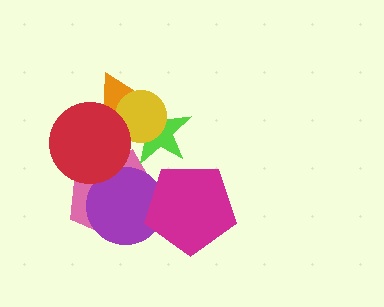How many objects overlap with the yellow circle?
3 objects overlap with the yellow circle.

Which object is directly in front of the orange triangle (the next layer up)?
The yellow circle is directly in front of the orange triangle.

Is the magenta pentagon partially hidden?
No, no other shape covers it.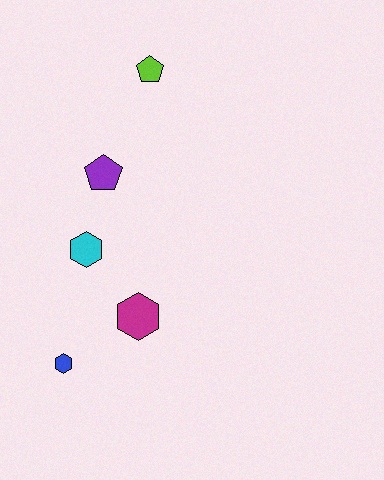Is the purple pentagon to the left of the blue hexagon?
No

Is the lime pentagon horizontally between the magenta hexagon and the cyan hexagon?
No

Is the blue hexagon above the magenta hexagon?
No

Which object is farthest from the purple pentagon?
The blue hexagon is farthest from the purple pentagon.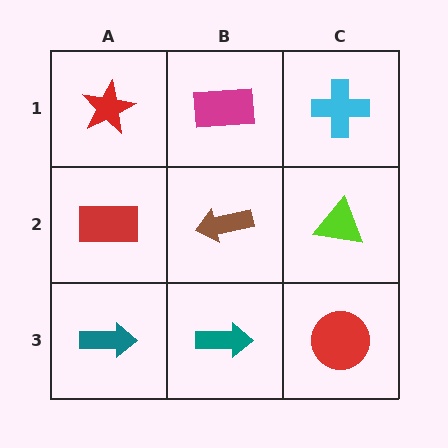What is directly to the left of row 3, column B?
A teal arrow.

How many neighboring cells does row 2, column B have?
4.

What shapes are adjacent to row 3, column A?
A red rectangle (row 2, column A), a teal arrow (row 3, column B).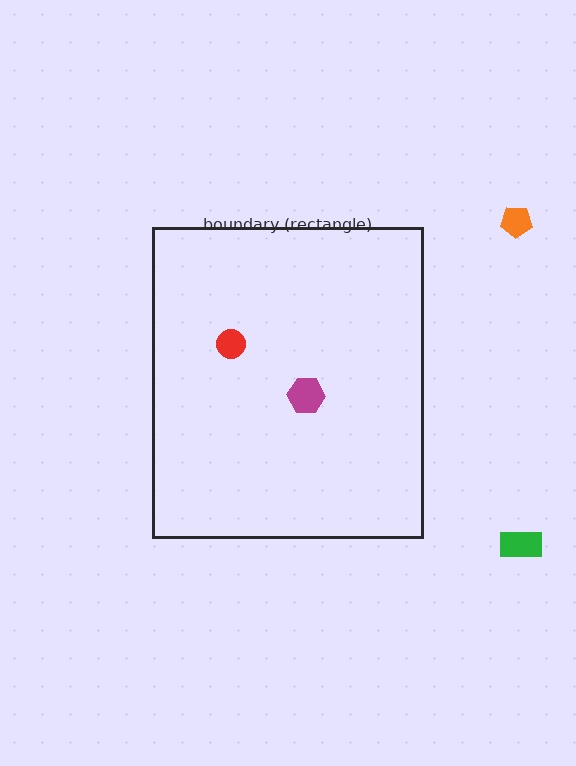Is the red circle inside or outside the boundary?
Inside.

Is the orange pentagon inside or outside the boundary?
Outside.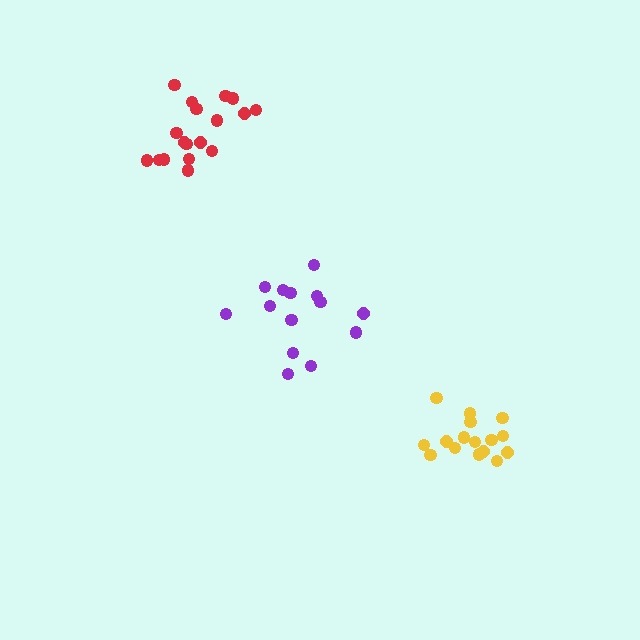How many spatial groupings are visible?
There are 3 spatial groupings.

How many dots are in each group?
Group 1: 18 dots, Group 2: 16 dots, Group 3: 14 dots (48 total).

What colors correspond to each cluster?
The clusters are colored: red, yellow, purple.